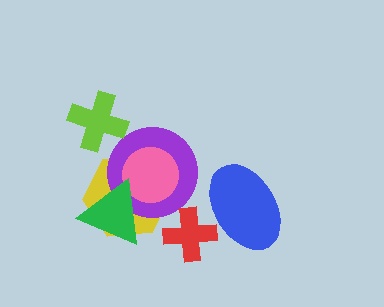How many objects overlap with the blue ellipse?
1 object overlaps with the blue ellipse.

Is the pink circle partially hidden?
Yes, it is partially covered by another shape.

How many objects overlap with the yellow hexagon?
3 objects overlap with the yellow hexagon.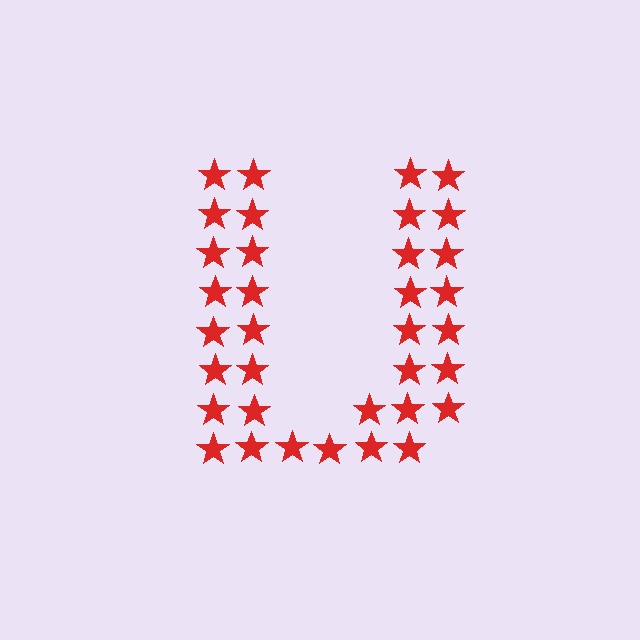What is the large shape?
The large shape is the letter U.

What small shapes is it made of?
It is made of small stars.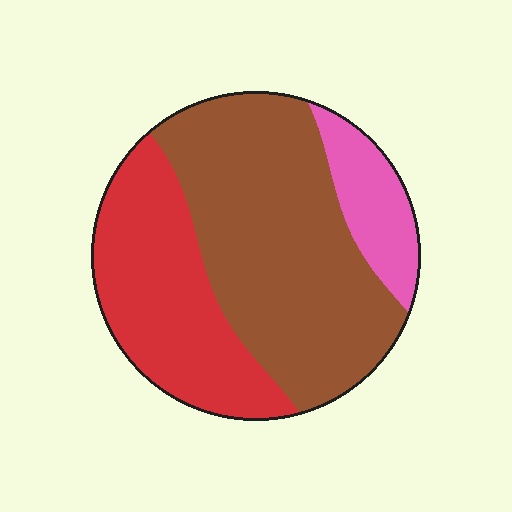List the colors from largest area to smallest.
From largest to smallest: brown, red, pink.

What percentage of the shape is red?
Red covers around 35% of the shape.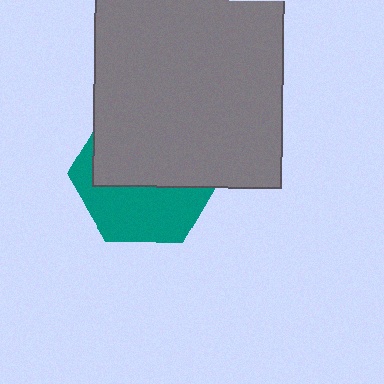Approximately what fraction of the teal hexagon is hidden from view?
Roughly 56% of the teal hexagon is hidden behind the gray square.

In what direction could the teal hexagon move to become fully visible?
The teal hexagon could move down. That would shift it out from behind the gray square entirely.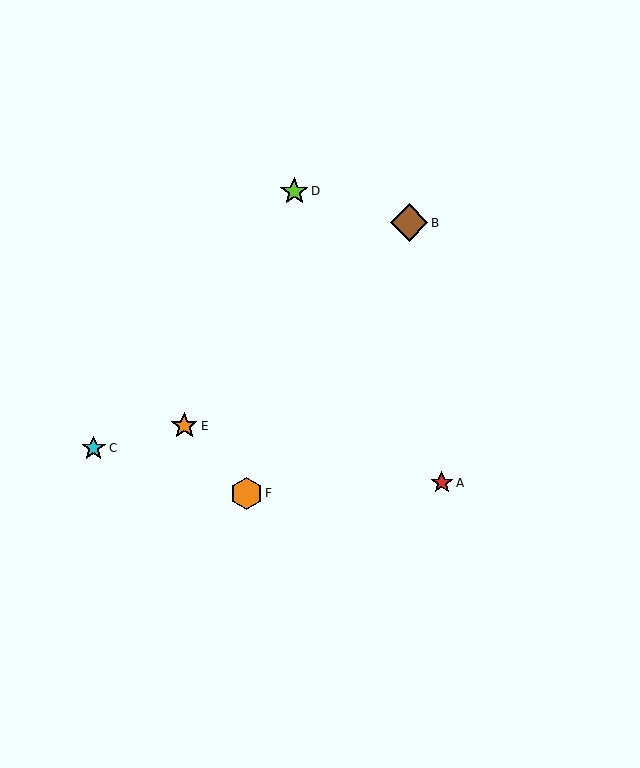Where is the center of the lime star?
The center of the lime star is at (294, 191).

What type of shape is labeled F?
Shape F is an orange hexagon.